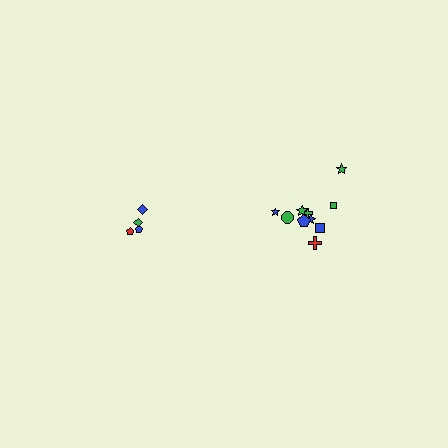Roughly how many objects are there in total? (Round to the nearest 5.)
Roughly 15 objects in total.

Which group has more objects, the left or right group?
The right group.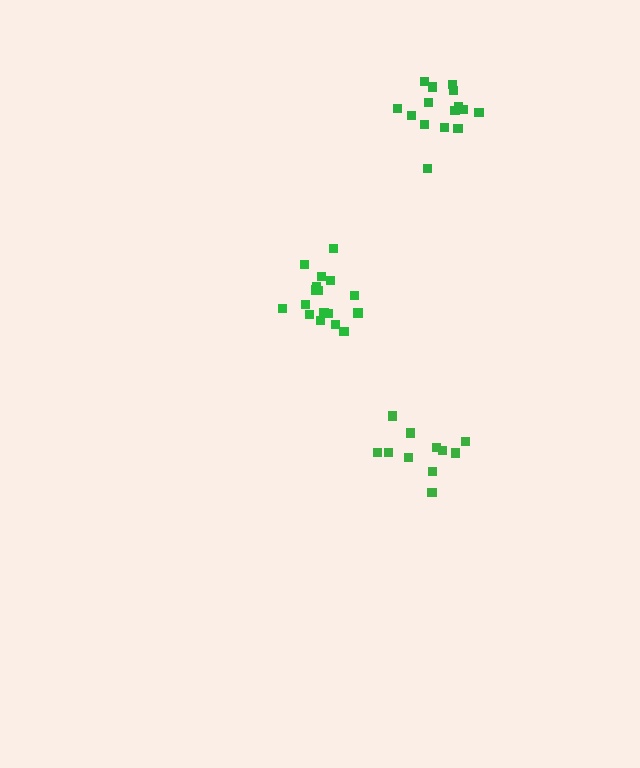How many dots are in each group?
Group 1: 17 dots, Group 2: 11 dots, Group 3: 15 dots (43 total).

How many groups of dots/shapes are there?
There are 3 groups.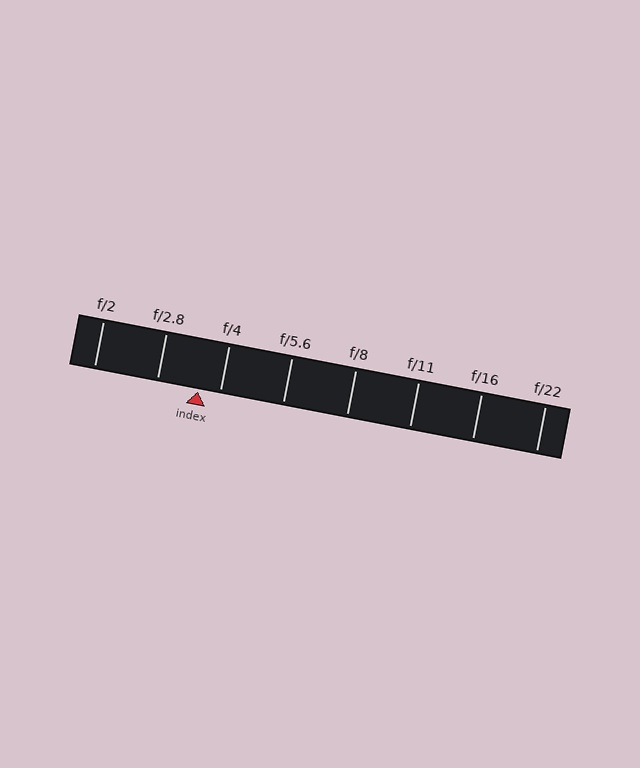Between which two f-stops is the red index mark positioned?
The index mark is between f/2.8 and f/4.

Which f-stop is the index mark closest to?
The index mark is closest to f/4.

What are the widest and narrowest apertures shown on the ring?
The widest aperture shown is f/2 and the narrowest is f/22.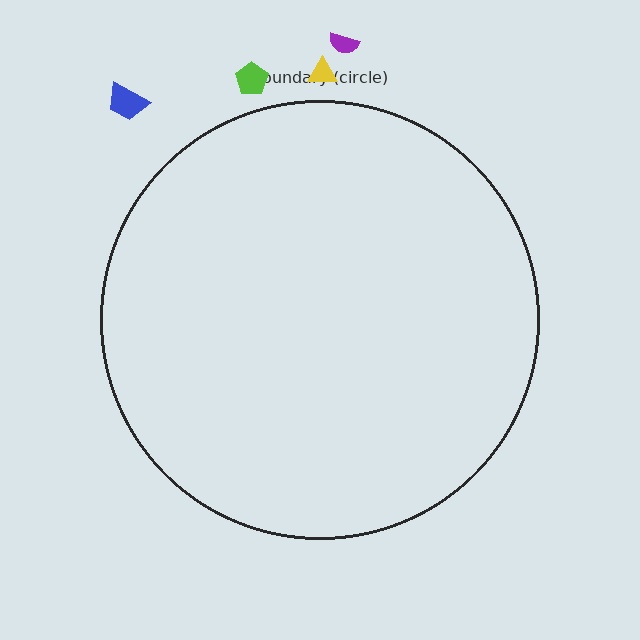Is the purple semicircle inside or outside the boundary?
Outside.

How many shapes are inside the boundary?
0 inside, 4 outside.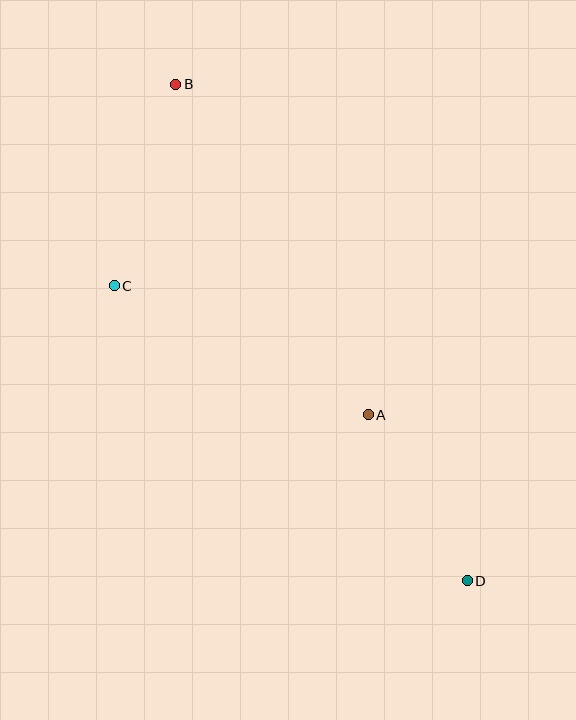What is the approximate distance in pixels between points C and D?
The distance between C and D is approximately 460 pixels.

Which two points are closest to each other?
Points A and D are closest to each other.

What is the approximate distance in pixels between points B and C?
The distance between B and C is approximately 211 pixels.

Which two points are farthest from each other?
Points B and D are farthest from each other.